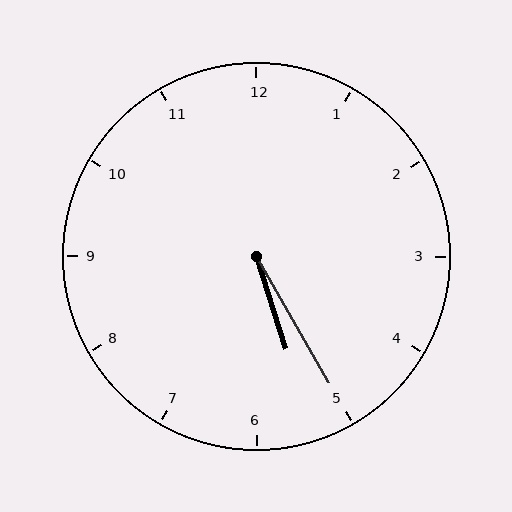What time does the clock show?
5:25.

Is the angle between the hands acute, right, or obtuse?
It is acute.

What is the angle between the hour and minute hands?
Approximately 12 degrees.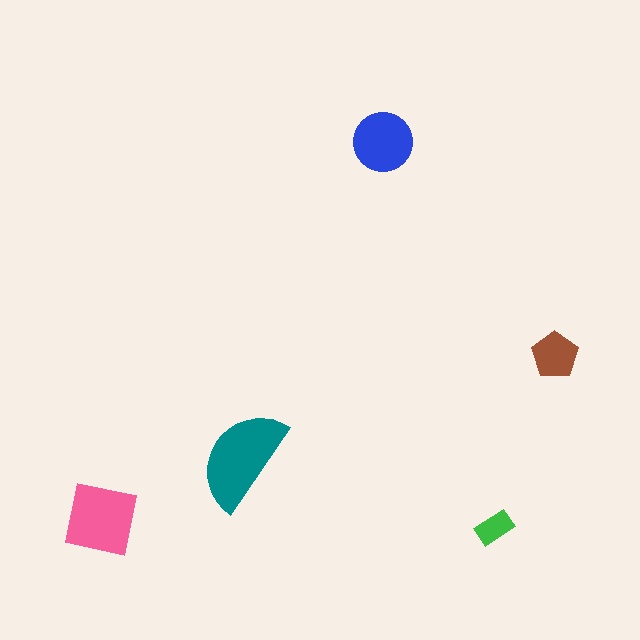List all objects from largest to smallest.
The teal semicircle, the pink square, the blue circle, the brown pentagon, the green rectangle.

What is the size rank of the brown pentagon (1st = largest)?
4th.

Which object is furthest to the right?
The brown pentagon is rightmost.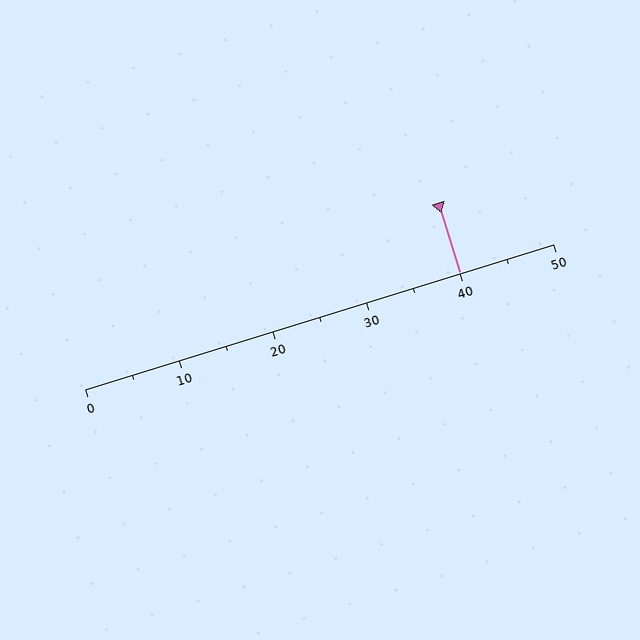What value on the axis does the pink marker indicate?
The marker indicates approximately 40.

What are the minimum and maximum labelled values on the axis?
The axis runs from 0 to 50.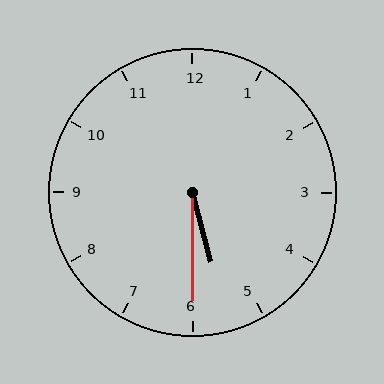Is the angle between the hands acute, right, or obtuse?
It is acute.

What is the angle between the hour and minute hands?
Approximately 15 degrees.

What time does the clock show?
5:30.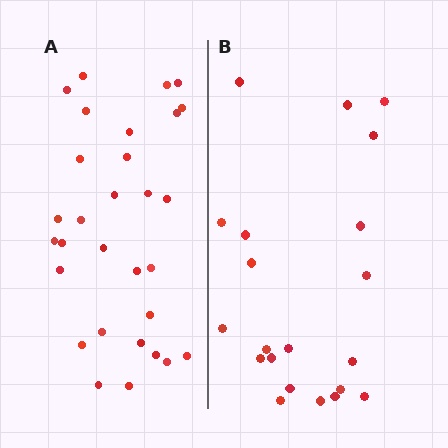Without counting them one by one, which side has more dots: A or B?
Region A (the left region) has more dots.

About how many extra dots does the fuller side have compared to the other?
Region A has roughly 8 or so more dots than region B.